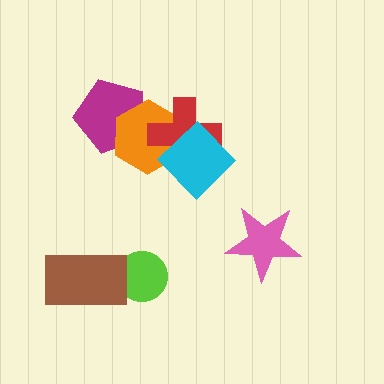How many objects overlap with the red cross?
2 objects overlap with the red cross.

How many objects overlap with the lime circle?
1 object overlaps with the lime circle.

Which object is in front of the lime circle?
The brown rectangle is in front of the lime circle.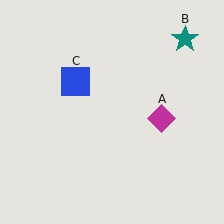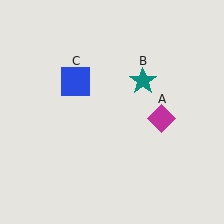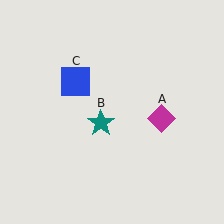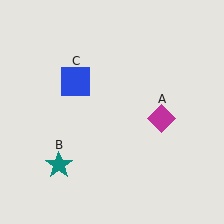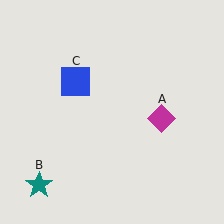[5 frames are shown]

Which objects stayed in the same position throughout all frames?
Magenta diamond (object A) and blue square (object C) remained stationary.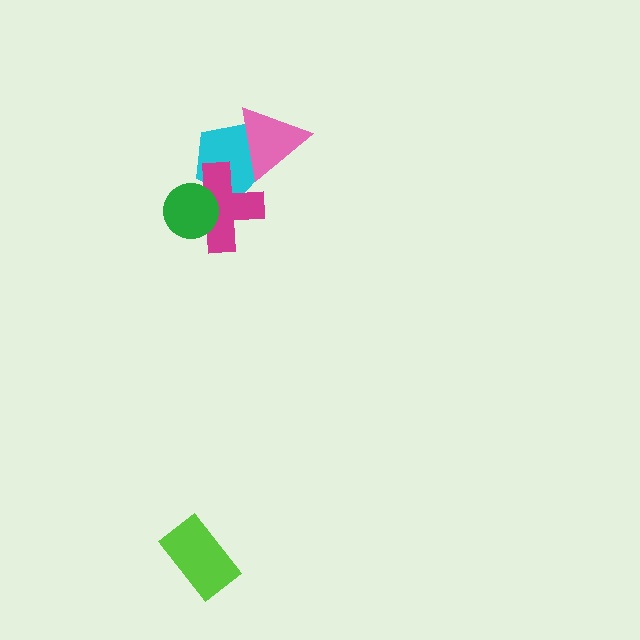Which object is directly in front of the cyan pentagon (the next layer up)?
The magenta cross is directly in front of the cyan pentagon.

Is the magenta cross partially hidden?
Yes, it is partially covered by another shape.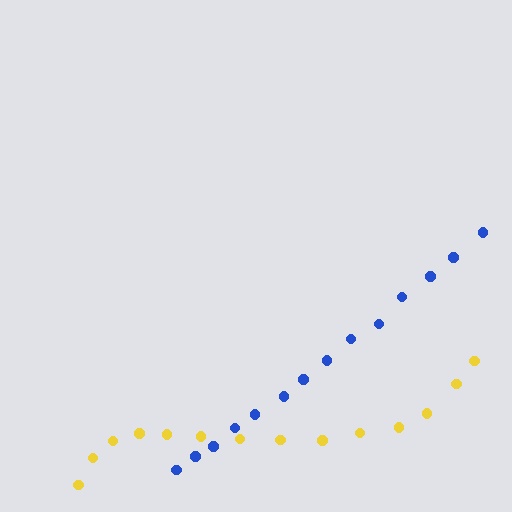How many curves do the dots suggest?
There are 2 distinct paths.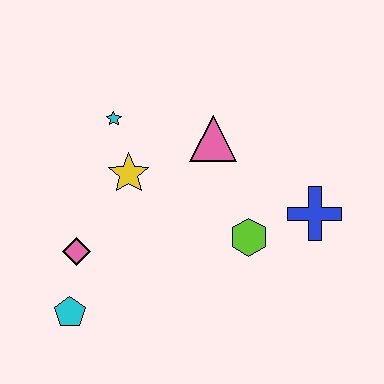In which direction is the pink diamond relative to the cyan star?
The pink diamond is below the cyan star.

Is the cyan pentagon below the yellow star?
Yes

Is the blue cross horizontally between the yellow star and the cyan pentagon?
No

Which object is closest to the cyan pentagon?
The pink diamond is closest to the cyan pentagon.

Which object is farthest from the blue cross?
The cyan pentagon is farthest from the blue cross.